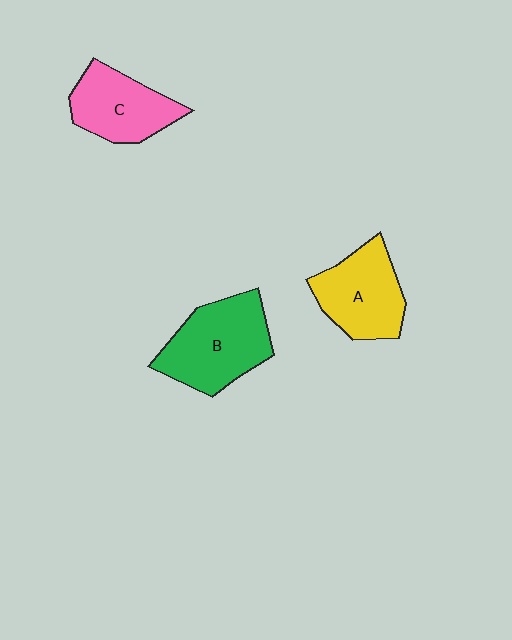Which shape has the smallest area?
Shape C (pink).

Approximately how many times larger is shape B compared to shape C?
Approximately 1.3 times.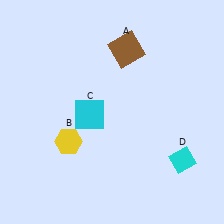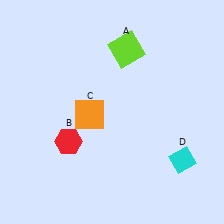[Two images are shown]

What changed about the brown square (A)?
In Image 1, A is brown. In Image 2, it changed to lime.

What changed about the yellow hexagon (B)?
In Image 1, B is yellow. In Image 2, it changed to red.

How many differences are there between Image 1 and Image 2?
There are 3 differences between the two images.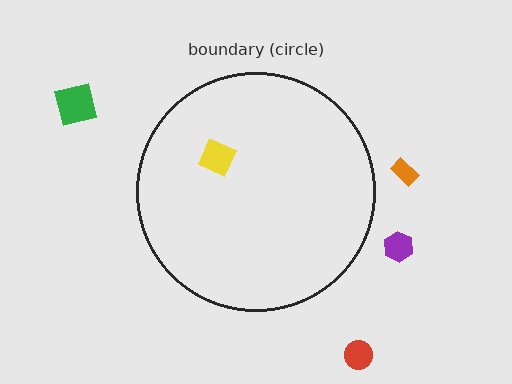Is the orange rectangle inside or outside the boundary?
Outside.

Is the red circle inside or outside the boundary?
Outside.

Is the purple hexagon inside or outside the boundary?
Outside.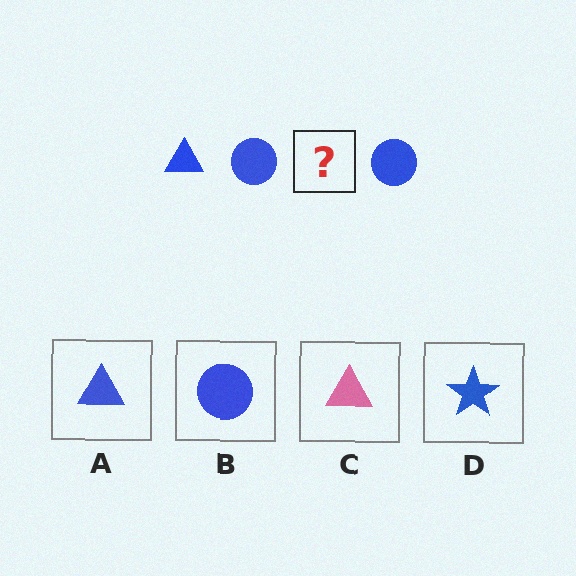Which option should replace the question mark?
Option A.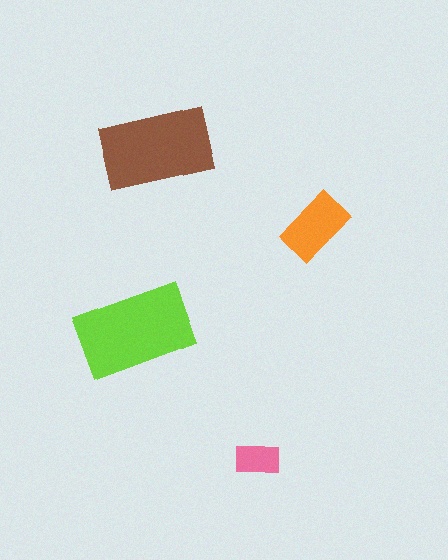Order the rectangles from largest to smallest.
the lime one, the brown one, the orange one, the pink one.